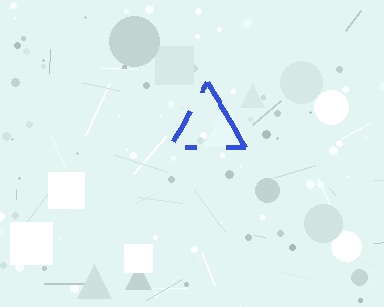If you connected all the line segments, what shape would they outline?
They would outline a triangle.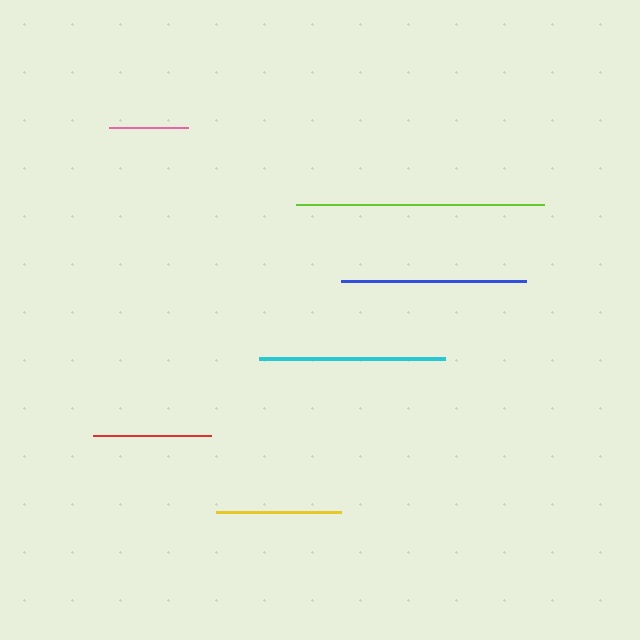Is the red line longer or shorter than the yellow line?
The yellow line is longer than the red line.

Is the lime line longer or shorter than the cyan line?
The lime line is longer than the cyan line.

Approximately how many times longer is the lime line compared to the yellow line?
The lime line is approximately 2.0 times the length of the yellow line.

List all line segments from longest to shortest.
From longest to shortest: lime, cyan, blue, yellow, red, pink.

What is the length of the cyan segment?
The cyan segment is approximately 186 pixels long.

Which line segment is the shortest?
The pink line is the shortest at approximately 79 pixels.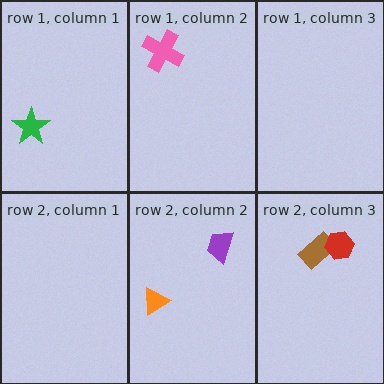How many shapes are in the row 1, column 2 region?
1.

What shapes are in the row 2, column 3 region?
The brown rectangle, the red hexagon.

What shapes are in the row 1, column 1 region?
The green star.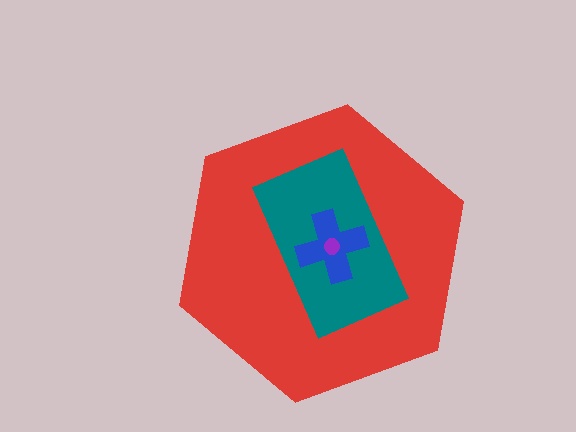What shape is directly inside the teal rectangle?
The blue cross.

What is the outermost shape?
The red hexagon.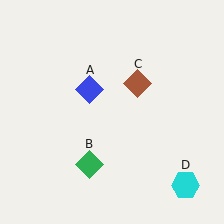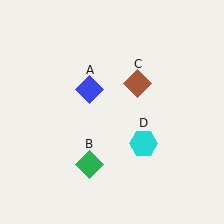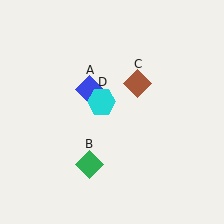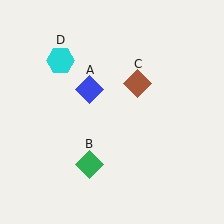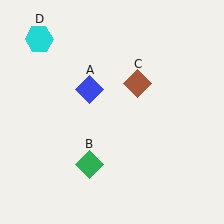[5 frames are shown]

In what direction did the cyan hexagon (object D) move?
The cyan hexagon (object D) moved up and to the left.